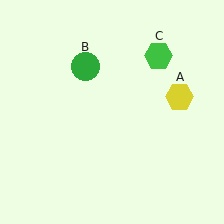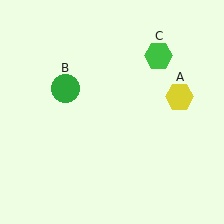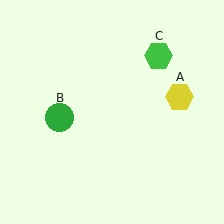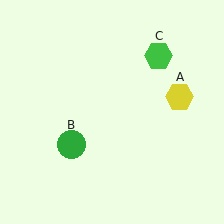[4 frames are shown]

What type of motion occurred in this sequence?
The green circle (object B) rotated counterclockwise around the center of the scene.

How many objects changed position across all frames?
1 object changed position: green circle (object B).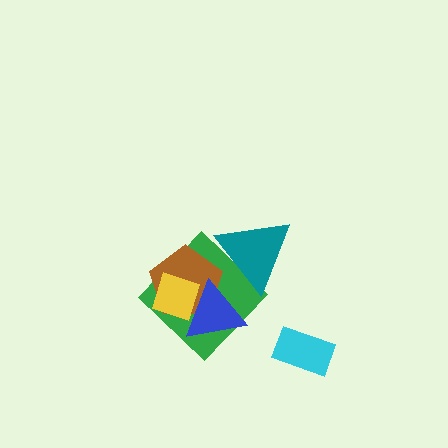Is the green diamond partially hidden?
Yes, it is partially covered by another shape.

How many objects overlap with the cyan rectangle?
0 objects overlap with the cyan rectangle.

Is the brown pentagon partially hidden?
Yes, it is partially covered by another shape.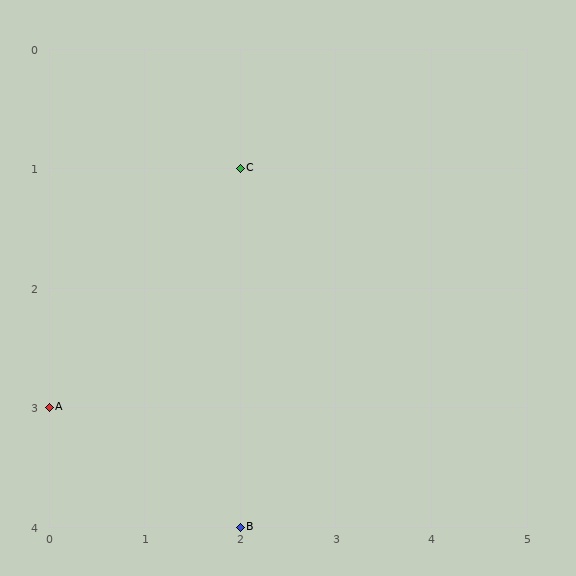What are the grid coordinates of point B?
Point B is at grid coordinates (2, 4).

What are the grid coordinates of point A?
Point A is at grid coordinates (0, 3).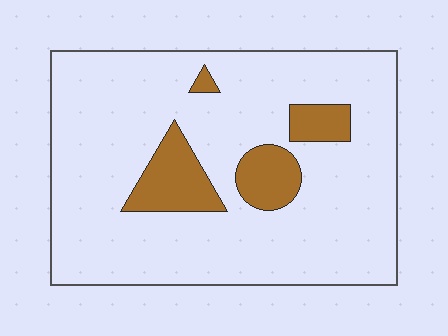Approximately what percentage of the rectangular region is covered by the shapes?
Approximately 15%.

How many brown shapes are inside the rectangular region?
4.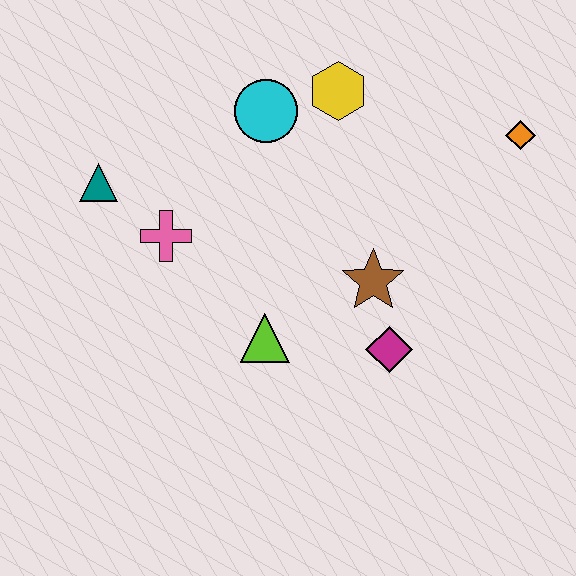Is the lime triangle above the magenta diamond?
Yes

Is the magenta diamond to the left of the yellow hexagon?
No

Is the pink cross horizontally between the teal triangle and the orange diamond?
Yes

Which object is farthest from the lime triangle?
The orange diamond is farthest from the lime triangle.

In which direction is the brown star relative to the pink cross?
The brown star is to the right of the pink cross.